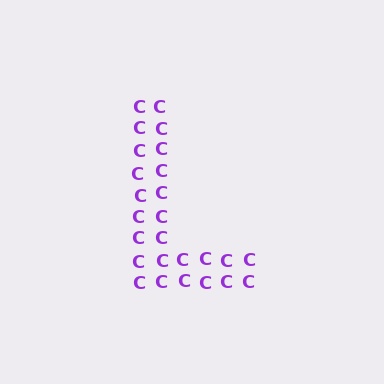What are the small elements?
The small elements are letter C's.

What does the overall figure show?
The overall figure shows the letter L.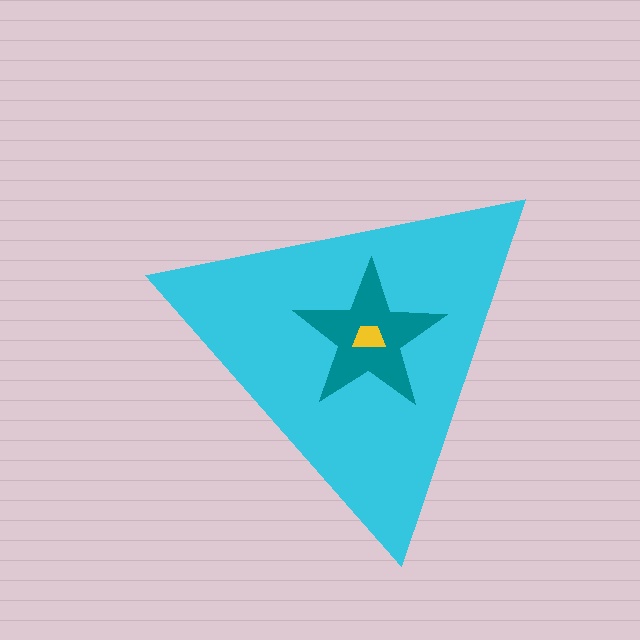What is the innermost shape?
The yellow trapezoid.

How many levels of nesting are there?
3.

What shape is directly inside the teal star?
The yellow trapezoid.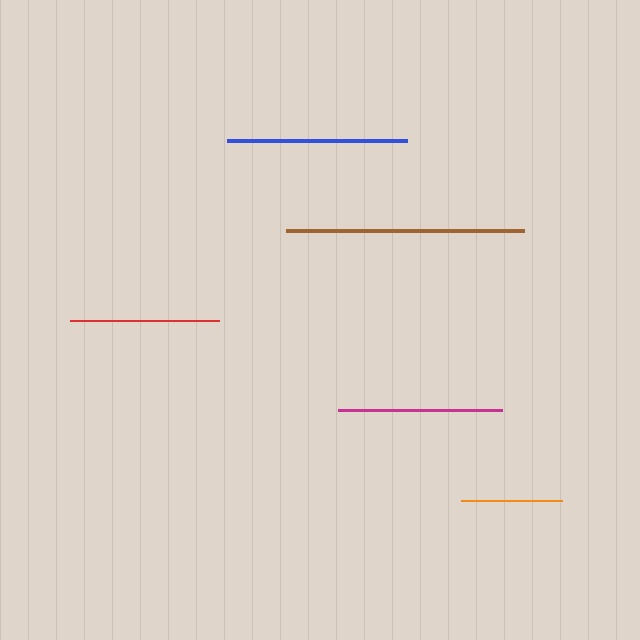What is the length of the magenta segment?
The magenta segment is approximately 164 pixels long.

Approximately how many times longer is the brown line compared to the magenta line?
The brown line is approximately 1.5 times the length of the magenta line.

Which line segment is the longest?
The brown line is the longest at approximately 238 pixels.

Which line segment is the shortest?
The orange line is the shortest at approximately 102 pixels.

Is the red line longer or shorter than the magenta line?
The magenta line is longer than the red line.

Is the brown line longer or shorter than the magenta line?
The brown line is longer than the magenta line.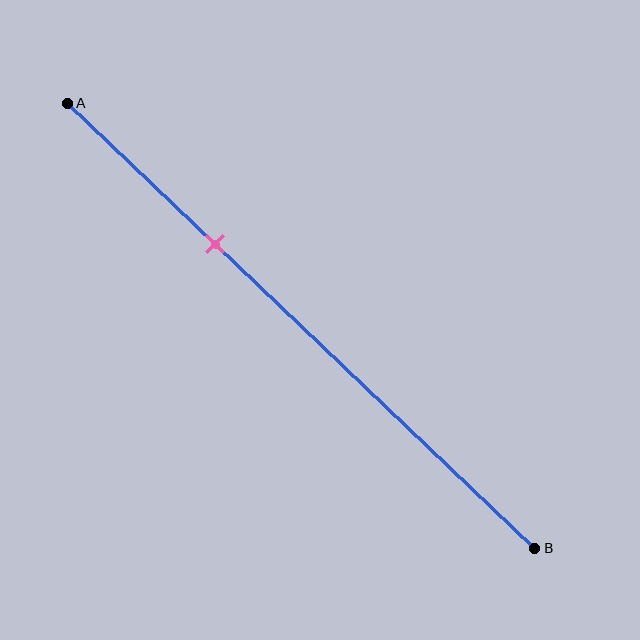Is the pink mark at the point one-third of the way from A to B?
Yes, the mark is approximately at the one-third point.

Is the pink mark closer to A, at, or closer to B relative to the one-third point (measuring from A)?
The pink mark is approximately at the one-third point of segment AB.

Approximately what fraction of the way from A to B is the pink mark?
The pink mark is approximately 30% of the way from A to B.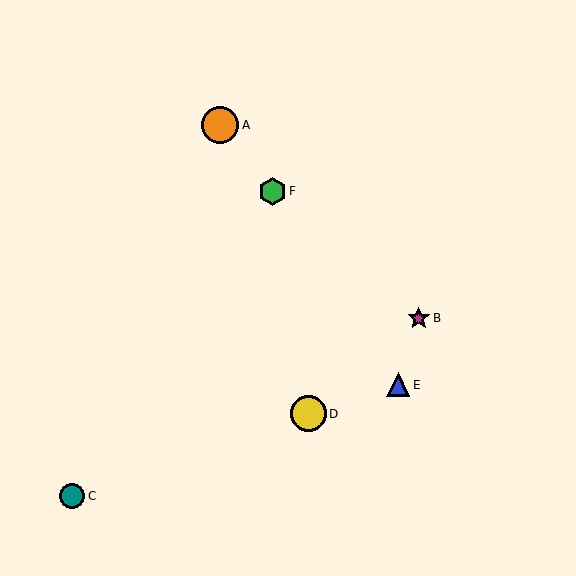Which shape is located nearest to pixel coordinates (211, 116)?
The orange circle (labeled A) at (220, 125) is nearest to that location.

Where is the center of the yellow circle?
The center of the yellow circle is at (308, 414).